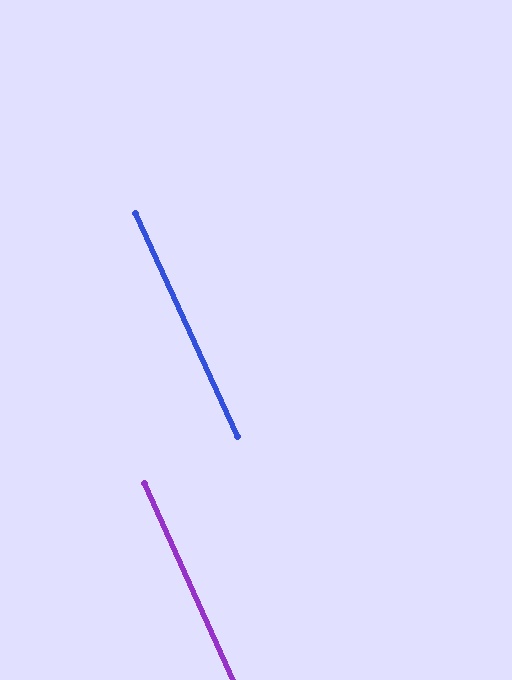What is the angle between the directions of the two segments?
Approximately 0 degrees.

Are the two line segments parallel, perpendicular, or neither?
Parallel — their directions differ by only 0.3°.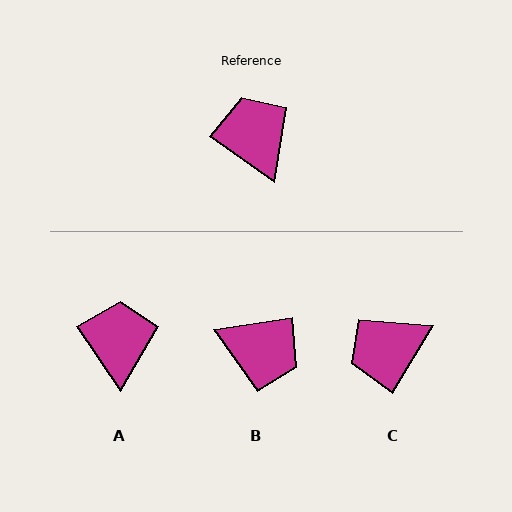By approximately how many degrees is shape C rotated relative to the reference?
Approximately 94 degrees counter-clockwise.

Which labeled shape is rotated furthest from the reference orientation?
B, about 136 degrees away.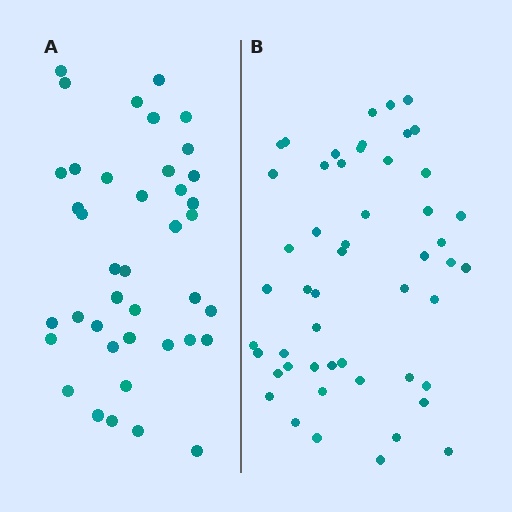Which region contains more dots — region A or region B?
Region B (the right region) has more dots.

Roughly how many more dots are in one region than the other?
Region B has roughly 12 or so more dots than region A.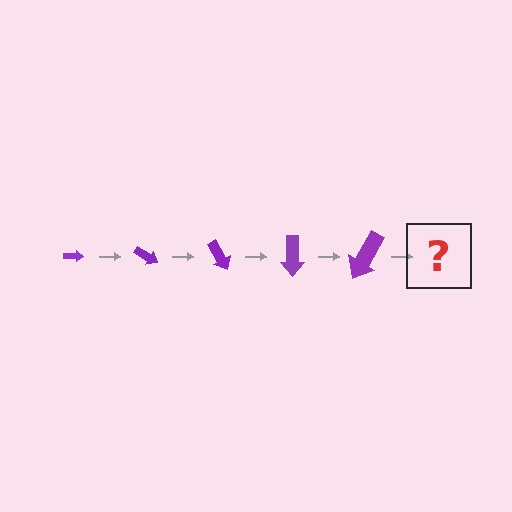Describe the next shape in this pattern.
It should be an arrow, larger than the previous one and rotated 150 degrees from the start.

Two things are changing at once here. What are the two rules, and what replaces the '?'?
The two rules are that the arrow grows larger each step and it rotates 30 degrees each step. The '?' should be an arrow, larger than the previous one and rotated 150 degrees from the start.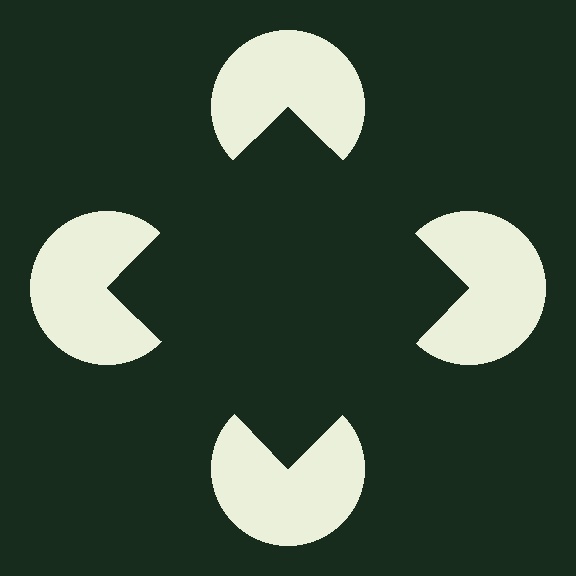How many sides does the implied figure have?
4 sides.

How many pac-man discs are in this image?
There are 4 — one at each vertex of the illusory square.